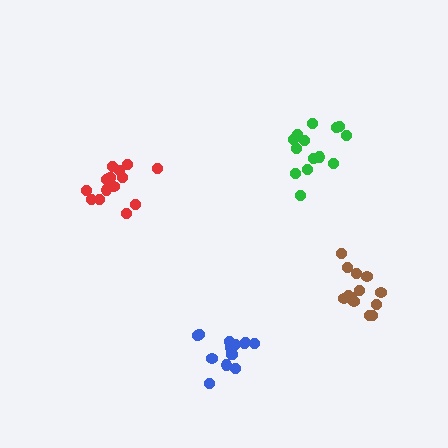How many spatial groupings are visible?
There are 4 spatial groupings.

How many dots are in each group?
Group 1: 15 dots, Group 2: 14 dots, Group 3: 15 dots, Group 4: 14 dots (58 total).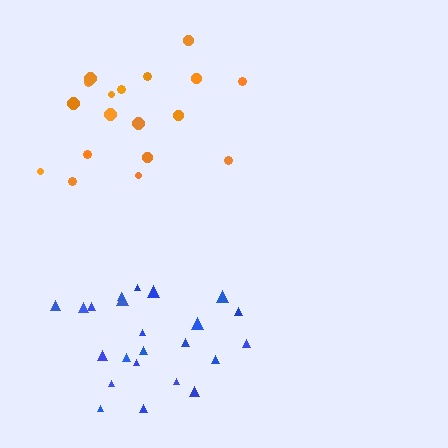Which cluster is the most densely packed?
Blue.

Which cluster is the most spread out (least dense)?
Orange.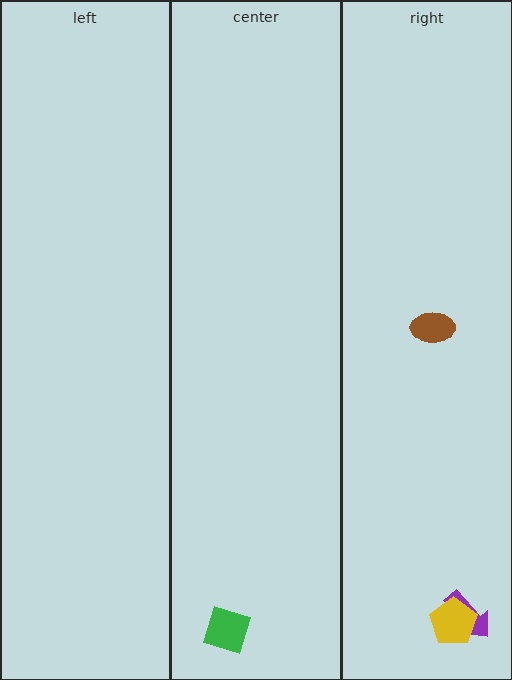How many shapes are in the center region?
1.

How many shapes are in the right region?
3.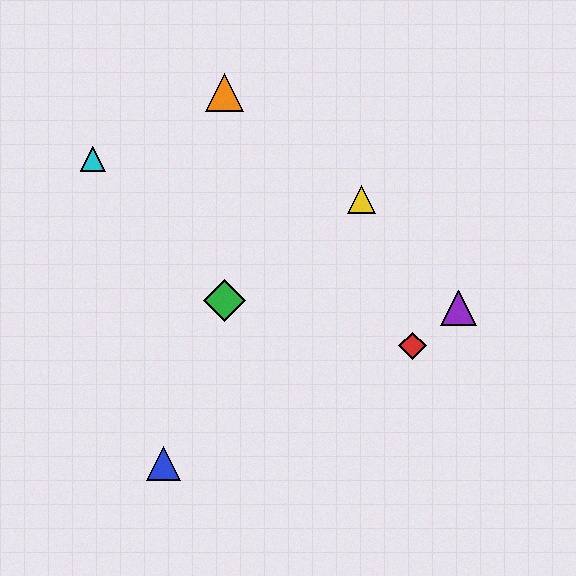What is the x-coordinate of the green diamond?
The green diamond is at x≈225.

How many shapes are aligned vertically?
2 shapes (the green diamond, the orange triangle) are aligned vertically.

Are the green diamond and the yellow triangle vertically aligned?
No, the green diamond is at x≈225 and the yellow triangle is at x≈362.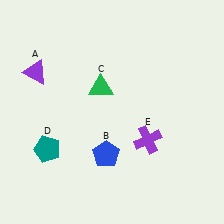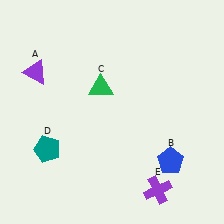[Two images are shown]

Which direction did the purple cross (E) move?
The purple cross (E) moved down.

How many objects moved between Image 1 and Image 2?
2 objects moved between the two images.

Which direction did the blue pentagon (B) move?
The blue pentagon (B) moved right.